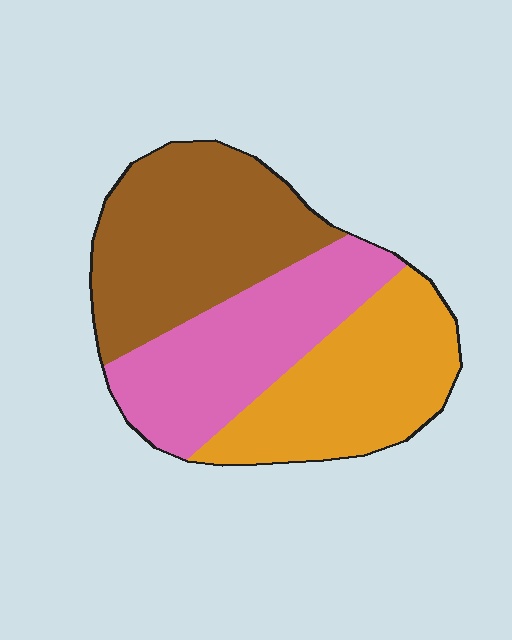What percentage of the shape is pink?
Pink covers 31% of the shape.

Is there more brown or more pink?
Brown.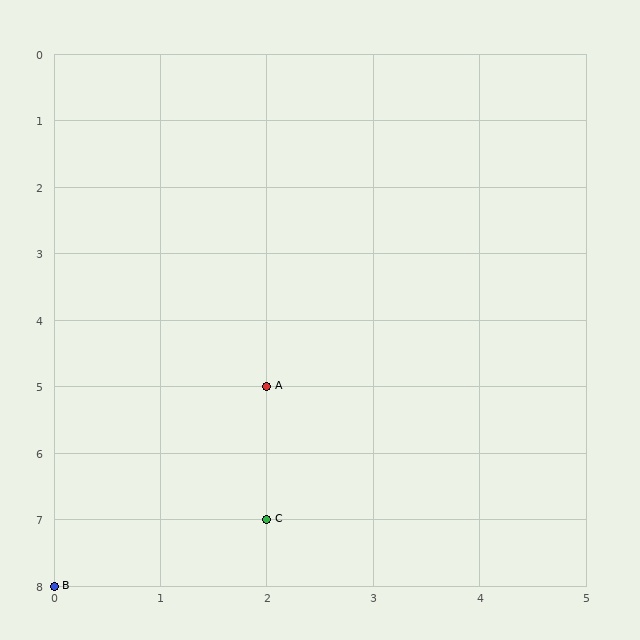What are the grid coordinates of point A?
Point A is at grid coordinates (2, 5).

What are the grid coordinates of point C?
Point C is at grid coordinates (2, 7).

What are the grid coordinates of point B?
Point B is at grid coordinates (0, 8).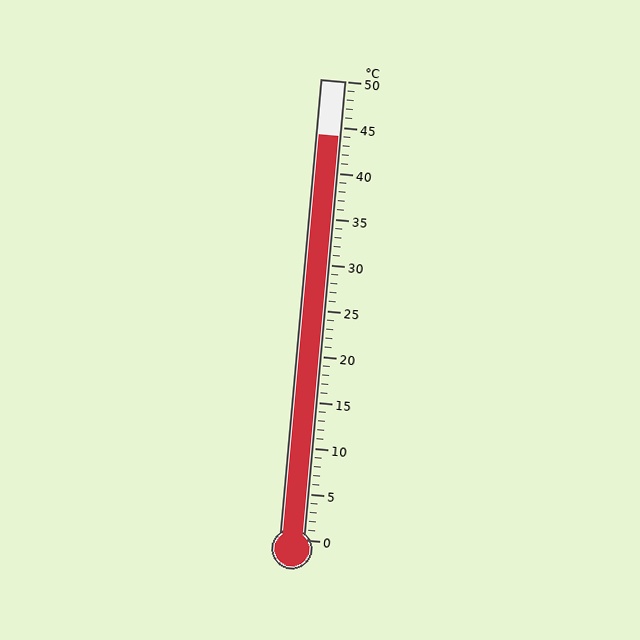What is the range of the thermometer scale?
The thermometer scale ranges from 0°C to 50°C.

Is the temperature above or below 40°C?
The temperature is above 40°C.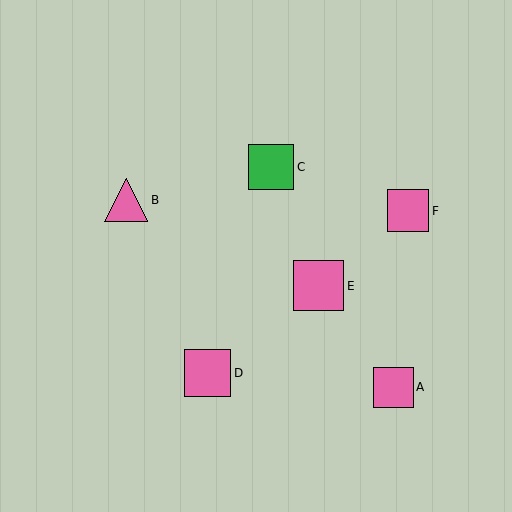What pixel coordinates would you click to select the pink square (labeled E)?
Click at (319, 286) to select the pink square E.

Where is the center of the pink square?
The center of the pink square is at (208, 373).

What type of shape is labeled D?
Shape D is a pink square.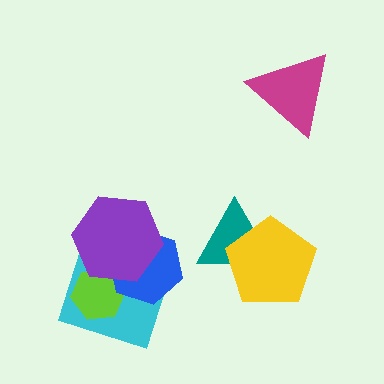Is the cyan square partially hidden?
Yes, it is partially covered by another shape.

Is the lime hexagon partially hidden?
Yes, it is partially covered by another shape.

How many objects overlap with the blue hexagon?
3 objects overlap with the blue hexagon.